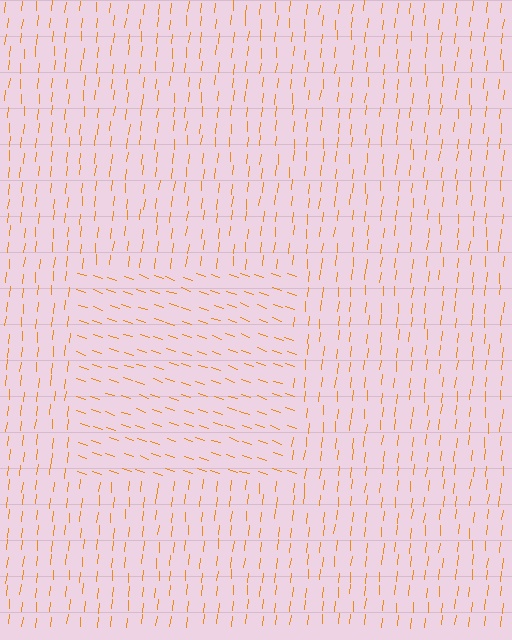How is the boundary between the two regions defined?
The boundary is defined purely by a change in line orientation (approximately 77 degrees difference). All lines are the same color and thickness.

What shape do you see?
I see a rectangle.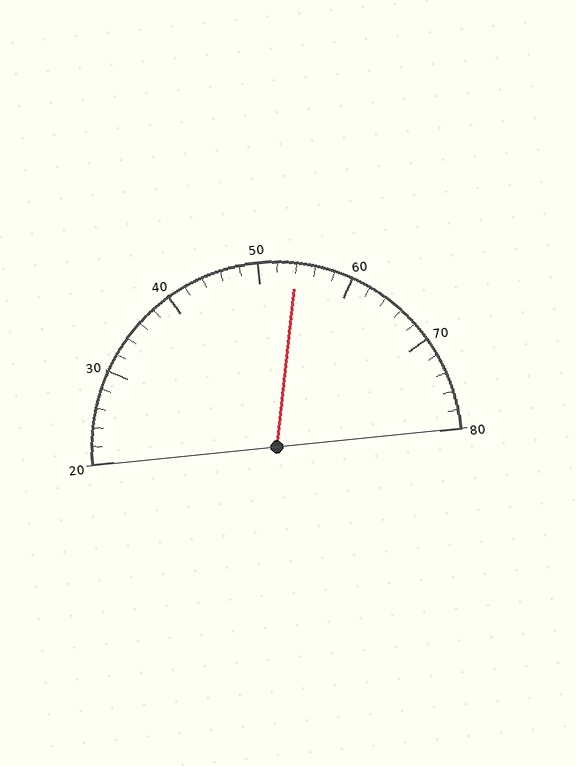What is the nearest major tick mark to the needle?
The nearest major tick mark is 50.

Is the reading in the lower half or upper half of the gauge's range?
The reading is in the upper half of the range (20 to 80).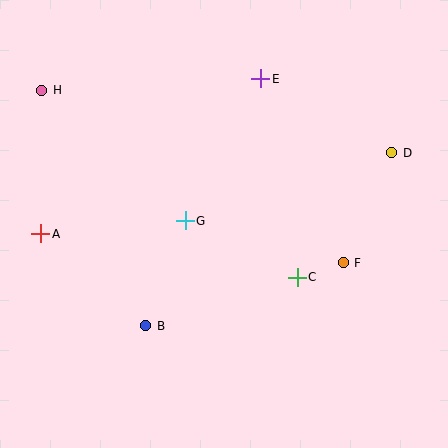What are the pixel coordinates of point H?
Point H is at (42, 90).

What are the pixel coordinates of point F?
Point F is at (343, 263).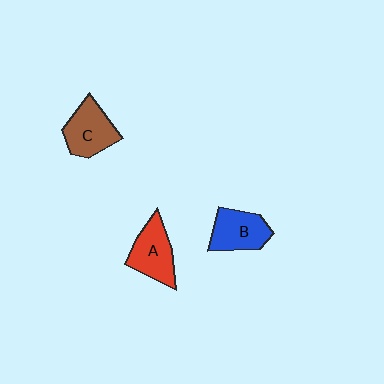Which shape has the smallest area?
Shape B (blue).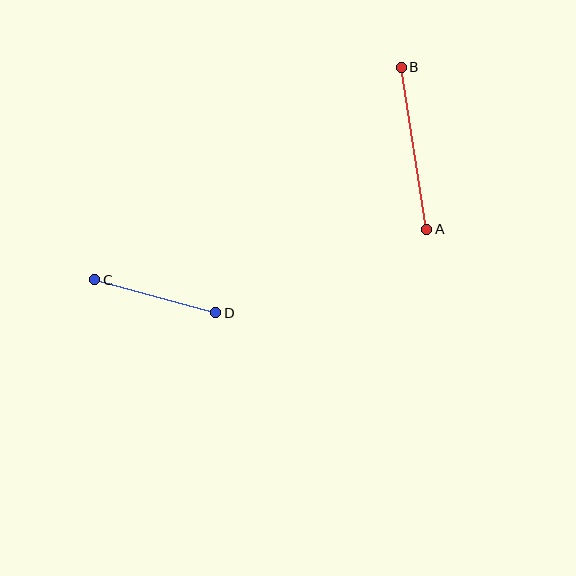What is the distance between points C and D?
The distance is approximately 126 pixels.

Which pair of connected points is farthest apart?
Points A and B are farthest apart.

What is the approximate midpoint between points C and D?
The midpoint is at approximately (155, 296) pixels.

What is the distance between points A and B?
The distance is approximately 164 pixels.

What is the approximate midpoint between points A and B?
The midpoint is at approximately (414, 148) pixels.